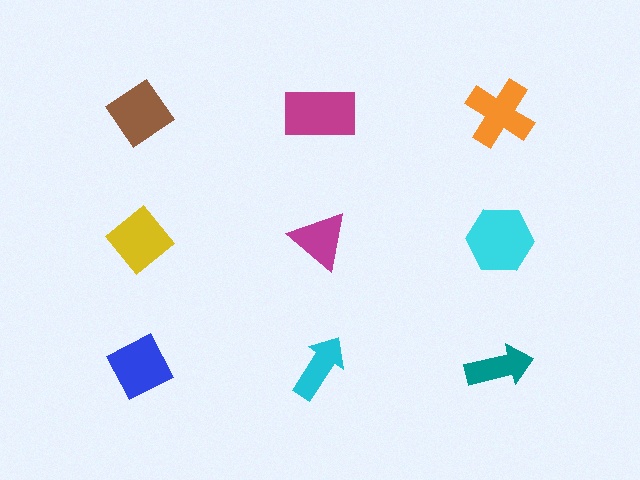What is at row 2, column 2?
A magenta triangle.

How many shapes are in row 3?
3 shapes.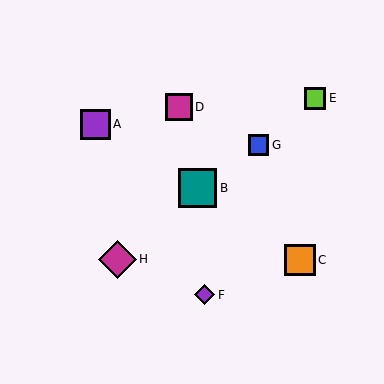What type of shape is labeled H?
Shape H is a magenta diamond.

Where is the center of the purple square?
The center of the purple square is at (95, 124).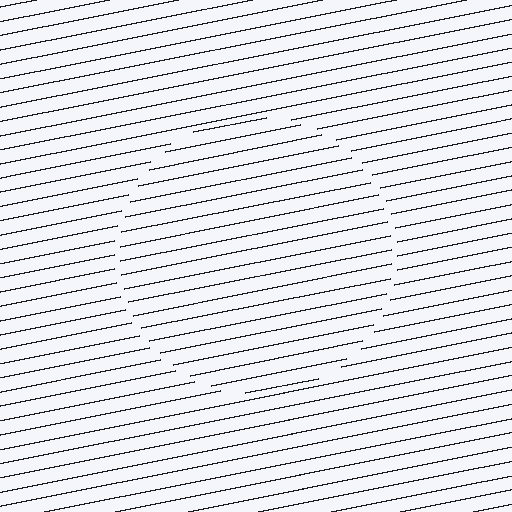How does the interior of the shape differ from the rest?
The interior of the shape contains the same grating, shifted by half a period — the contour is defined by the phase discontinuity where line-ends from the inner and outer gratings abut.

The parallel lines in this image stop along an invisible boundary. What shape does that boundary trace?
An illusory circle. The interior of the shape contains the same grating, shifted by half a period — the contour is defined by the phase discontinuity where line-ends from the inner and outer gratings abut.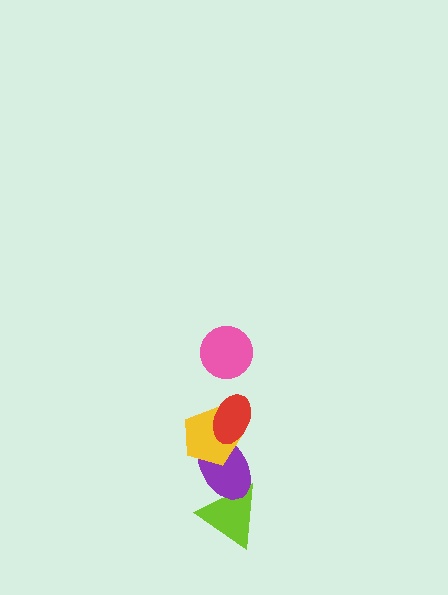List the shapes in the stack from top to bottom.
From top to bottom: the pink circle, the red ellipse, the yellow pentagon, the purple ellipse, the lime triangle.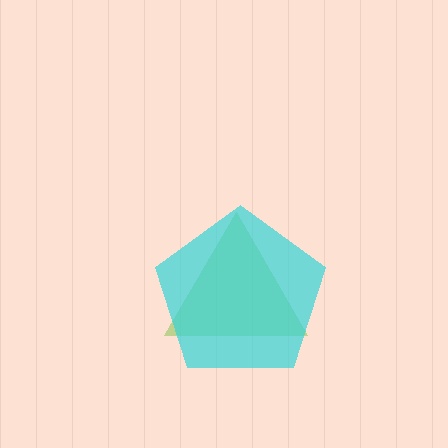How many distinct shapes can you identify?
There are 2 distinct shapes: a lime triangle, a cyan pentagon.